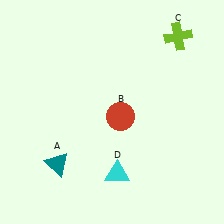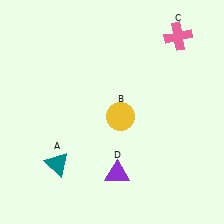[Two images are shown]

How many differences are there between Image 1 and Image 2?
There are 3 differences between the two images.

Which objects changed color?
B changed from red to yellow. C changed from lime to pink. D changed from cyan to purple.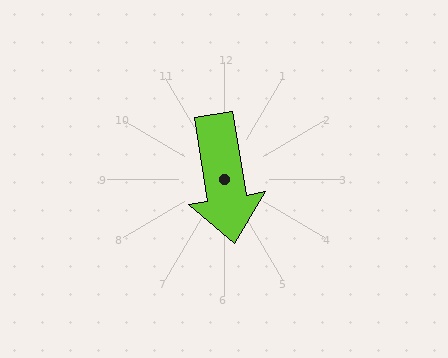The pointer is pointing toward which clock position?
Roughly 6 o'clock.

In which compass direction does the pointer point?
South.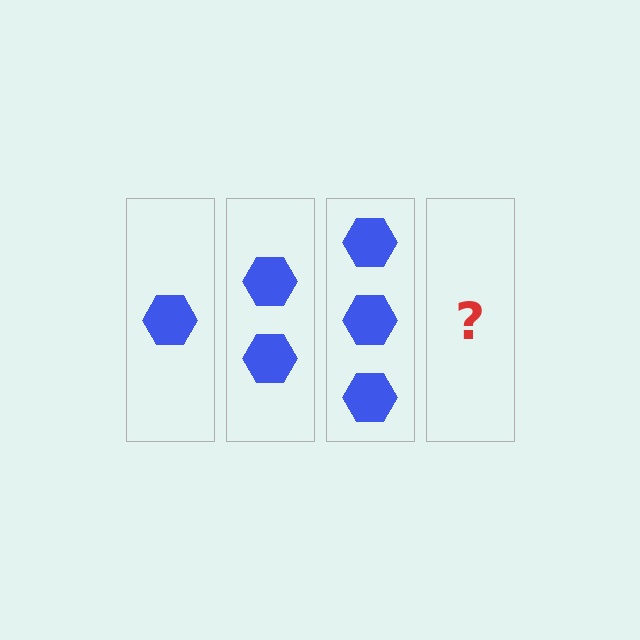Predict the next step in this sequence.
The next step is 4 hexagons.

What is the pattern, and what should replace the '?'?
The pattern is that each step adds one more hexagon. The '?' should be 4 hexagons.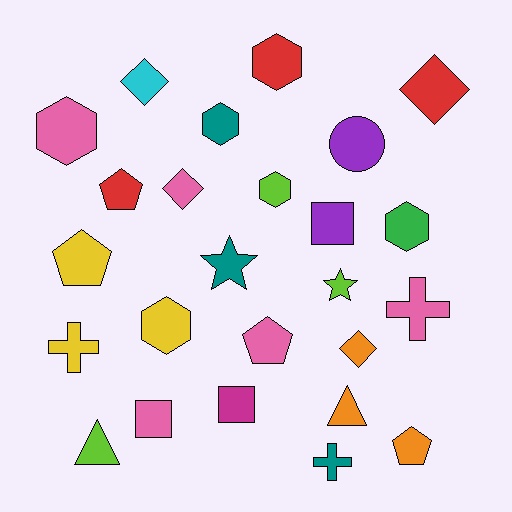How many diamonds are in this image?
There are 4 diamonds.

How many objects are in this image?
There are 25 objects.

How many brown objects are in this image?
There are no brown objects.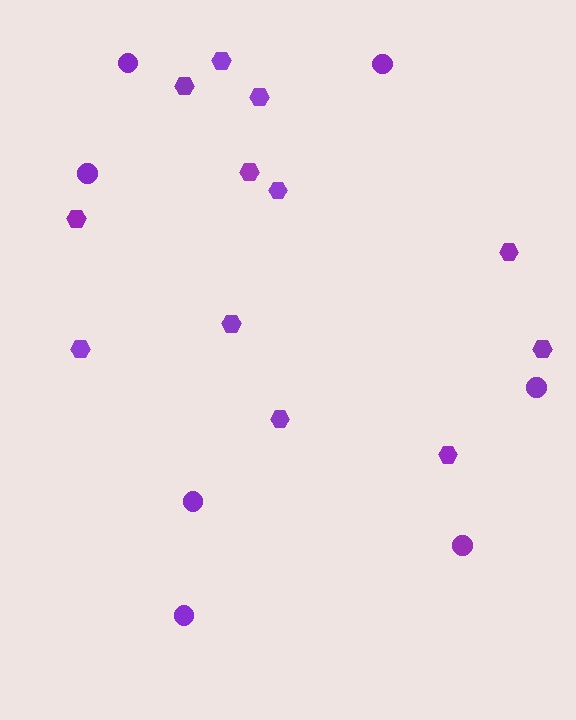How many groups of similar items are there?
There are 2 groups: one group of circles (7) and one group of hexagons (12).